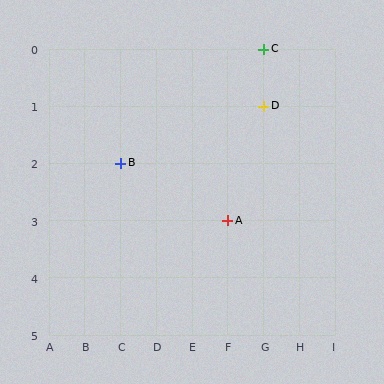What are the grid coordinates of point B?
Point B is at grid coordinates (C, 2).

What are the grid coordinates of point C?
Point C is at grid coordinates (G, 0).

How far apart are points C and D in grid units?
Points C and D are 1 row apart.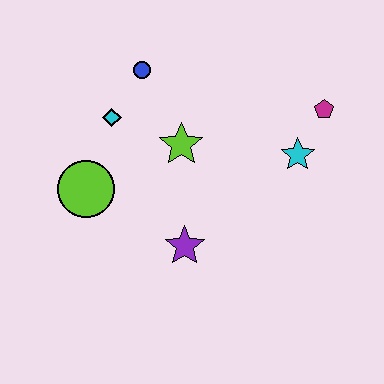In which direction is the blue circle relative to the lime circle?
The blue circle is above the lime circle.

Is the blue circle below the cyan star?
No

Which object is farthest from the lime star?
The magenta pentagon is farthest from the lime star.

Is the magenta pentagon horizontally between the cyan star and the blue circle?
No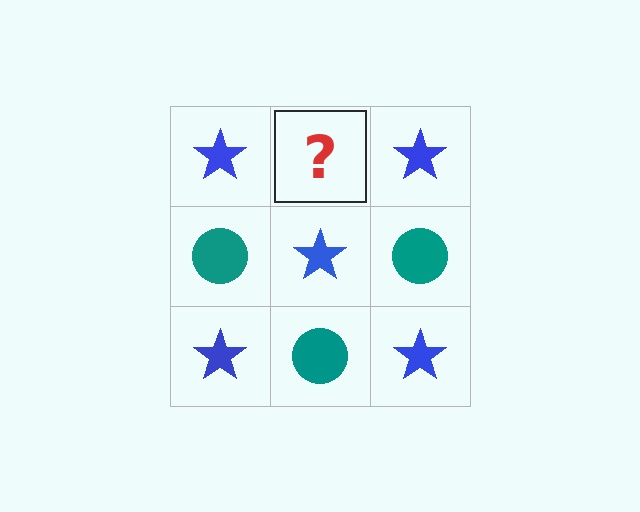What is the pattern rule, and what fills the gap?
The rule is that it alternates blue star and teal circle in a checkerboard pattern. The gap should be filled with a teal circle.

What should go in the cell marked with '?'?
The missing cell should contain a teal circle.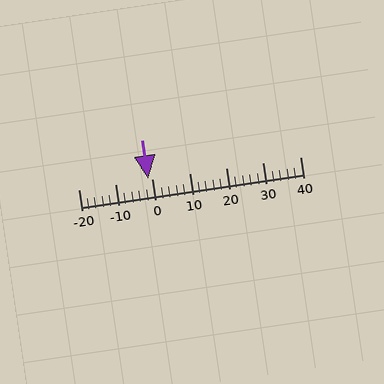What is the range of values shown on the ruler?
The ruler shows values from -20 to 40.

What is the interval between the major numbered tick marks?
The major tick marks are spaced 10 units apart.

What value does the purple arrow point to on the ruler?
The purple arrow points to approximately -1.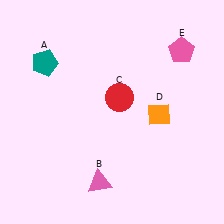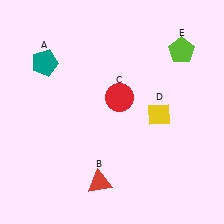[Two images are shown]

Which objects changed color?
B changed from pink to red. D changed from orange to yellow. E changed from pink to lime.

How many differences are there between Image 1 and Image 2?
There are 3 differences between the two images.